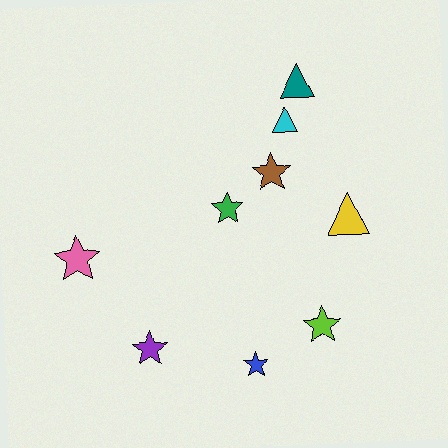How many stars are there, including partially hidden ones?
There are 6 stars.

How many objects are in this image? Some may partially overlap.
There are 9 objects.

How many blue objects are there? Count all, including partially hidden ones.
There is 1 blue object.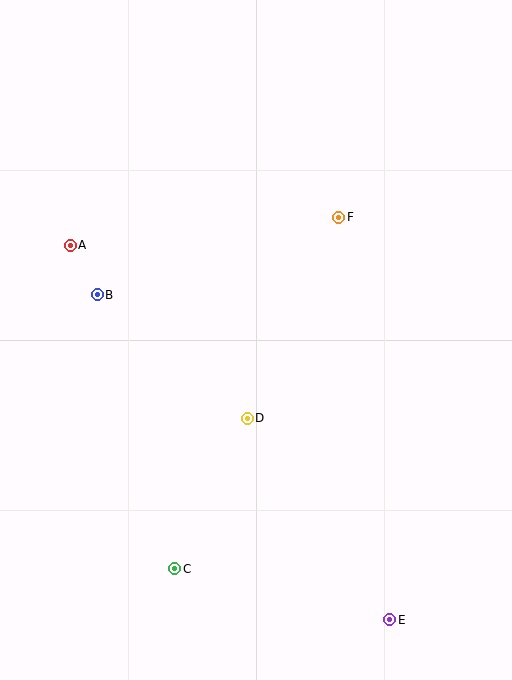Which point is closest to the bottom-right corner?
Point E is closest to the bottom-right corner.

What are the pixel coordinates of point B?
Point B is at (97, 295).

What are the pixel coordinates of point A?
Point A is at (70, 245).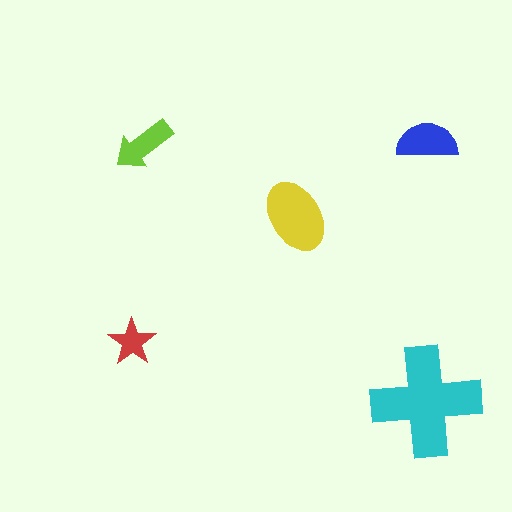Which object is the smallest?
The red star.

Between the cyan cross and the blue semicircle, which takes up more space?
The cyan cross.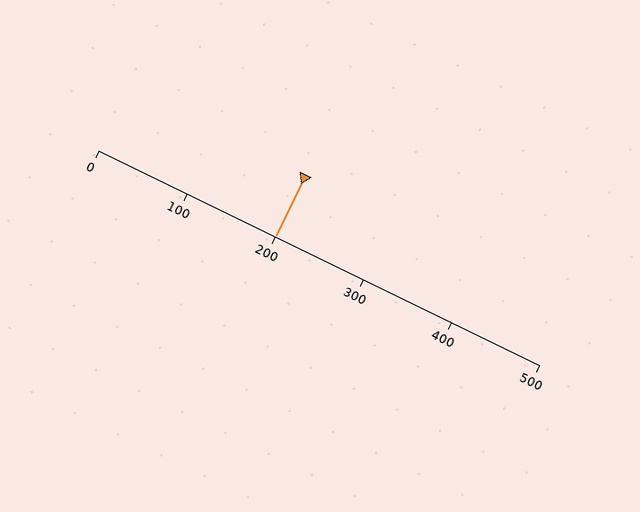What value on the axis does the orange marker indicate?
The marker indicates approximately 200.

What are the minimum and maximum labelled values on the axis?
The axis runs from 0 to 500.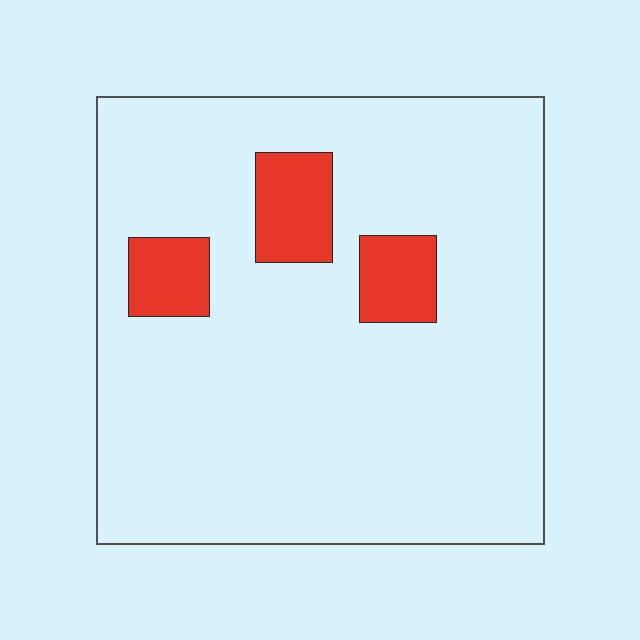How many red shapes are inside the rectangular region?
3.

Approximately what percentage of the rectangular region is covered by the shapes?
Approximately 10%.